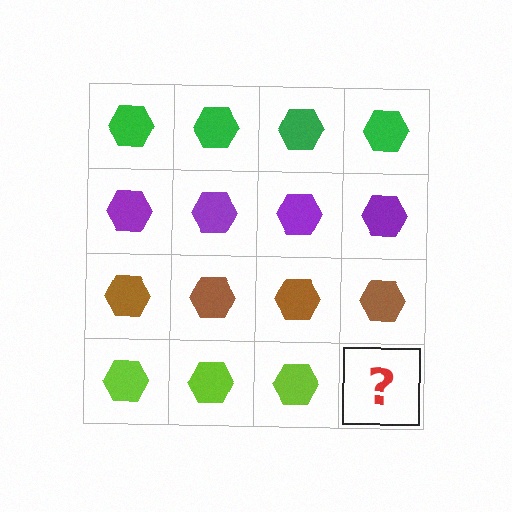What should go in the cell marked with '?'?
The missing cell should contain a lime hexagon.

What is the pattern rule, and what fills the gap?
The rule is that each row has a consistent color. The gap should be filled with a lime hexagon.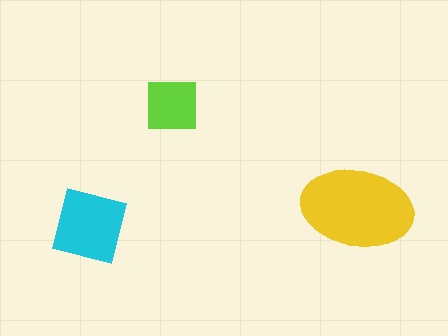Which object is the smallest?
The lime square.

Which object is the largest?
The yellow ellipse.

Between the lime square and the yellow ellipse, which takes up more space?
The yellow ellipse.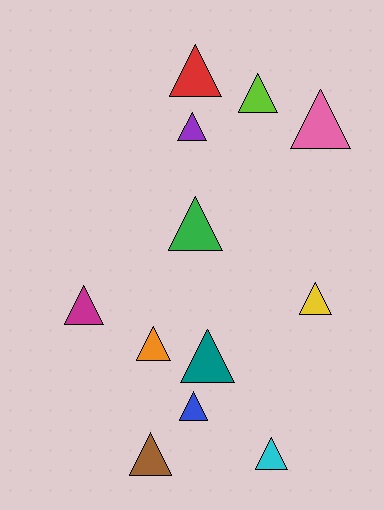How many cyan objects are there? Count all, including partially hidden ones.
There is 1 cyan object.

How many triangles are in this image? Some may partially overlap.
There are 12 triangles.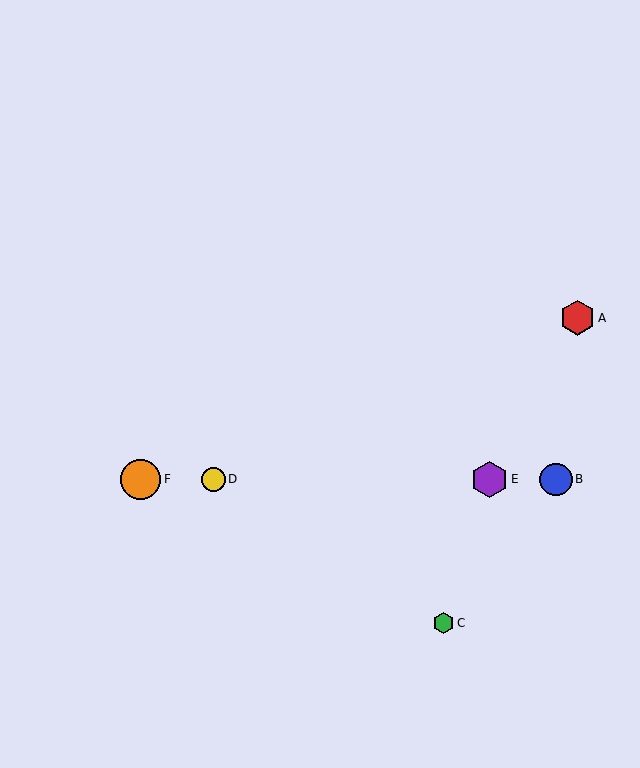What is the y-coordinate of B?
Object B is at y≈479.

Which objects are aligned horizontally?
Objects B, D, E, F are aligned horizontally.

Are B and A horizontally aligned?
No, B is at y≈479 and A is at y≈318.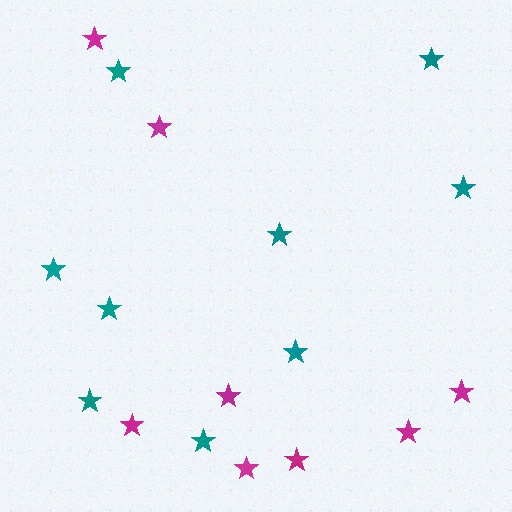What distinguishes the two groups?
There are 2 groups: one group of magenta stars (8) and one group of teal stars (9).